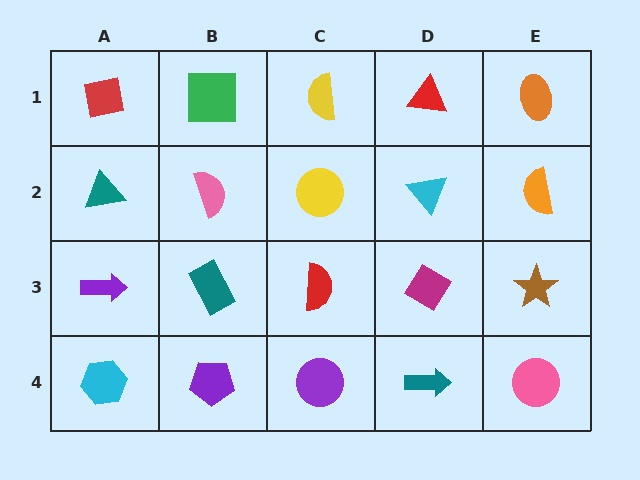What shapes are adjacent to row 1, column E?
An orange semicircle (row 2, column E), a red triangle (row 1, column D).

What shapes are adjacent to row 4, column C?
A red semicircle (row 3, column C), a purple pentagon (row 4, column B), a teal arrow (row 4, column D).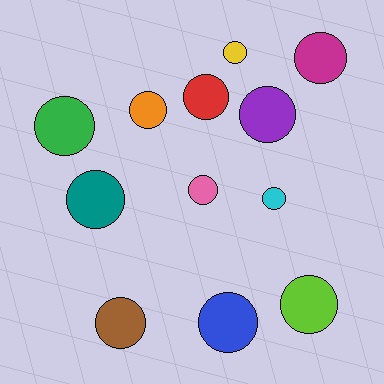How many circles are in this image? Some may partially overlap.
There are 12 circles.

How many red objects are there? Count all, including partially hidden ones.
There is 1 red object.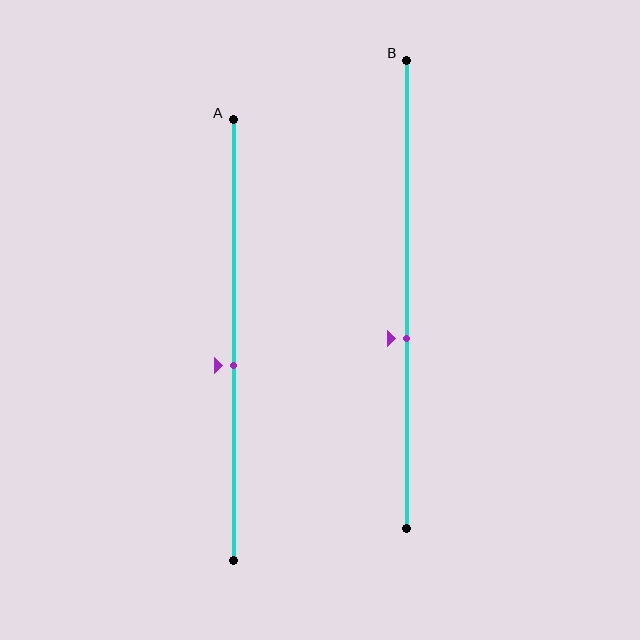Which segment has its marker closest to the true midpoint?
Segment A has its marker closest to the true midpoint.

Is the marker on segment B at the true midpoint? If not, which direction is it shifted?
No, the marker on segment B is shifted downward by about 9% of the segment length.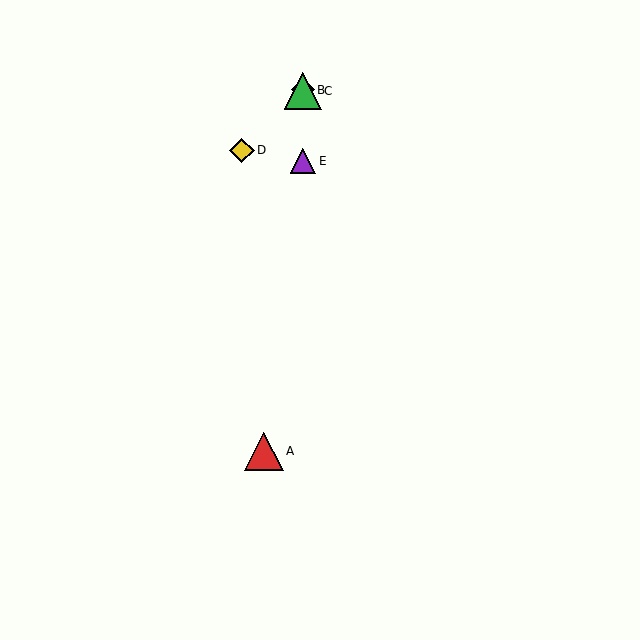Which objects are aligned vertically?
Objects B, C, E are aligned vertically.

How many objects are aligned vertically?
3 objects (B, C, E) are aligned vertically.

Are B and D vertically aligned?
No, B is at x≈303 and D is at x≈242.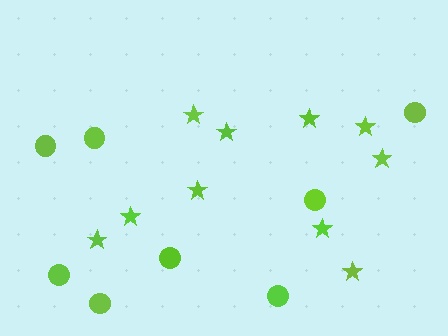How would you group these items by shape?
There are 2 groups: one group of stars (10) and one group of circles (8).